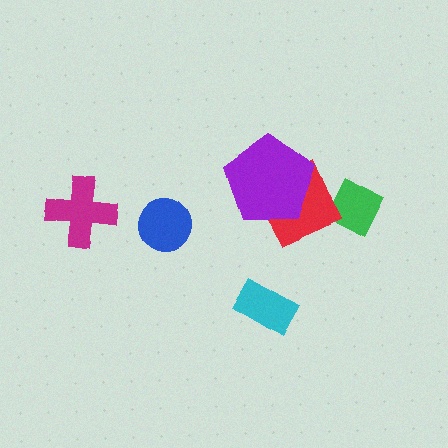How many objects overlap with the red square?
1 object overlaps with the red square.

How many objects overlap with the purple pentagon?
1 object overlaps with the purple pentagon.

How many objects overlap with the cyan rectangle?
0 objects overlap with the cyan rectangle.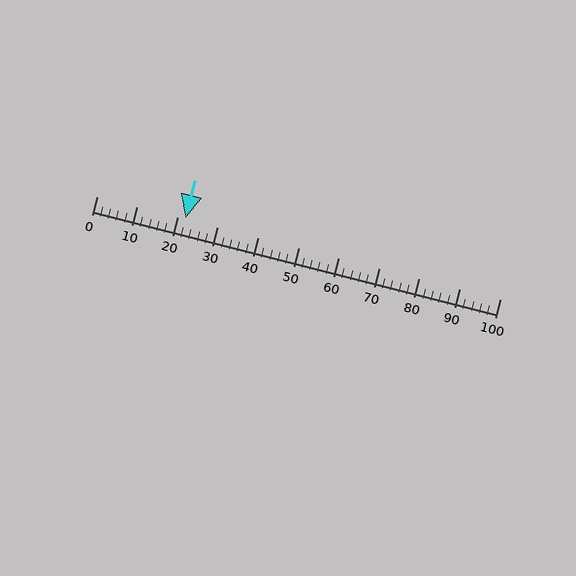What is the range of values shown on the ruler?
The ruler shows values from 0 to 100.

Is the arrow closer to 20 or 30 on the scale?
The arrow is closer to 20.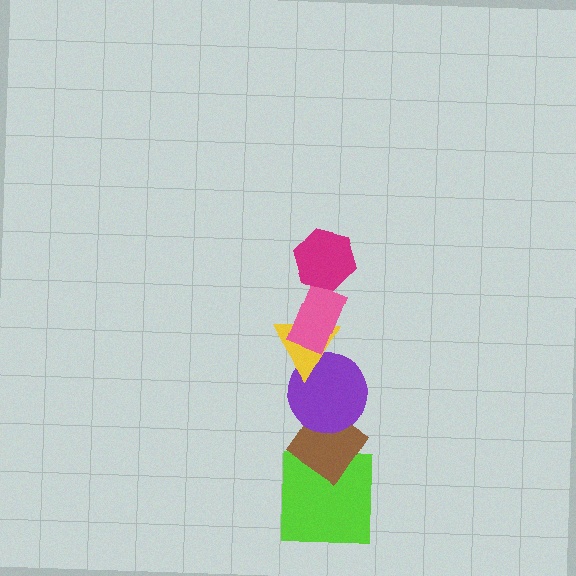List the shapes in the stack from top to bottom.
From top to bottom: the magenta hexagon, the pink rectangle, the yellow triangle, the purple circle, the brown diamond, the lime square.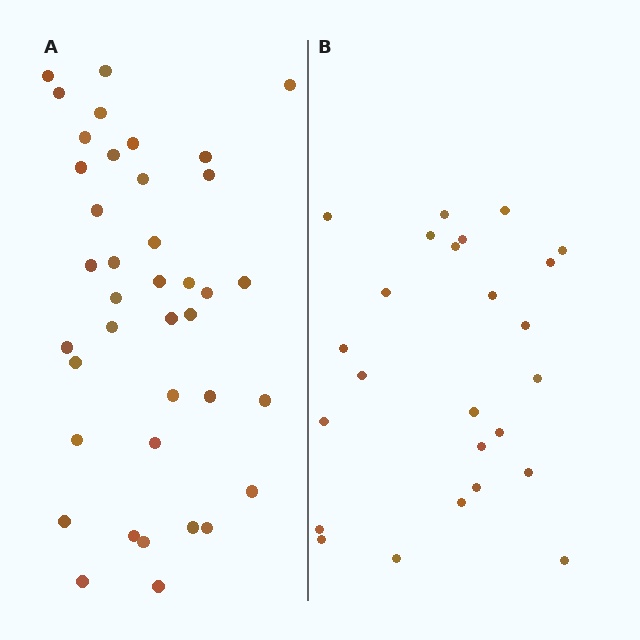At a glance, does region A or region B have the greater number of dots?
Region A (the left region) has more dots.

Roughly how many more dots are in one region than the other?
Region A has approximately 15 more dots than region B.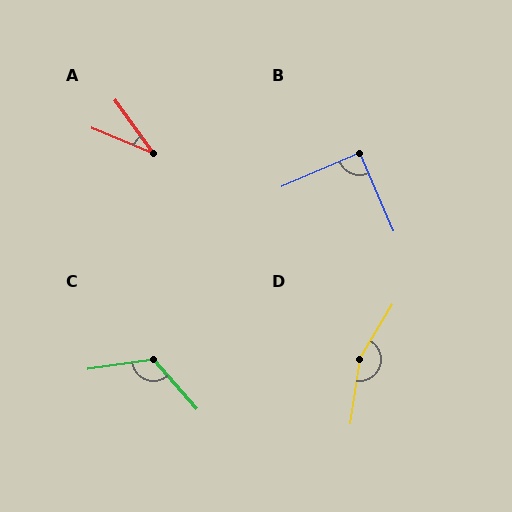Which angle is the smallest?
A, at approximately 32 degrees.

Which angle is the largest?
D, at approximately 157 degrees.